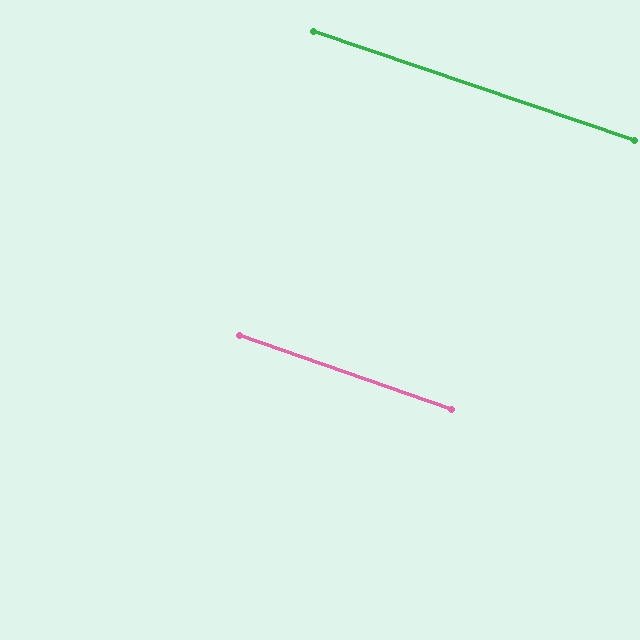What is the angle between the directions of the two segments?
Approximately 0 degrees.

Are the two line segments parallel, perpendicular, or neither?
Parallel — their directions differ by only 0.4°.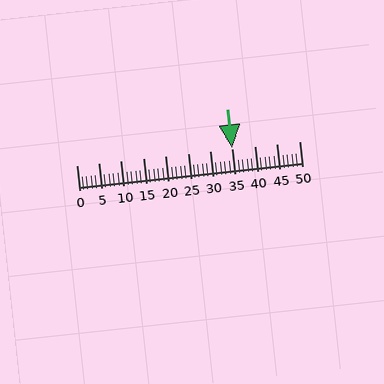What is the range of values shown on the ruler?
The ruler shows values from 0 to 50.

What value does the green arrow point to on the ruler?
The green arrow points to approximately 35.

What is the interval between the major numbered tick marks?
The major tick marks are spaced 5 units apart.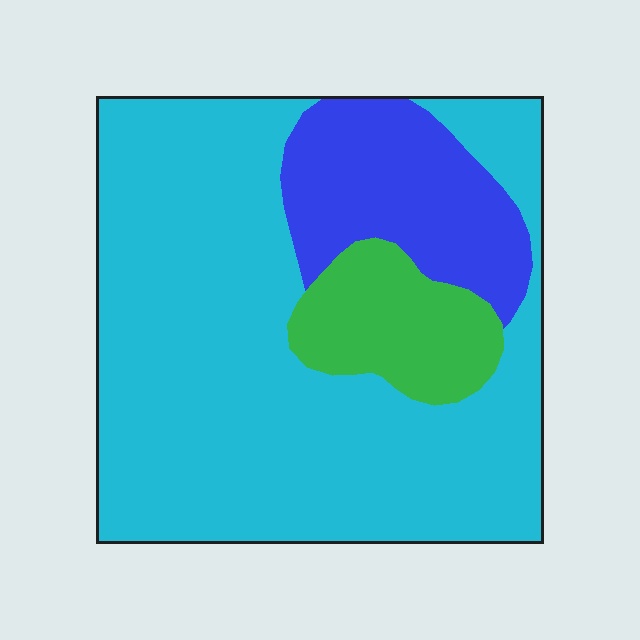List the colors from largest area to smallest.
From largest to smallest: cyan, blue, green.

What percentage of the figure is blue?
Blue covers about 20% of the figure.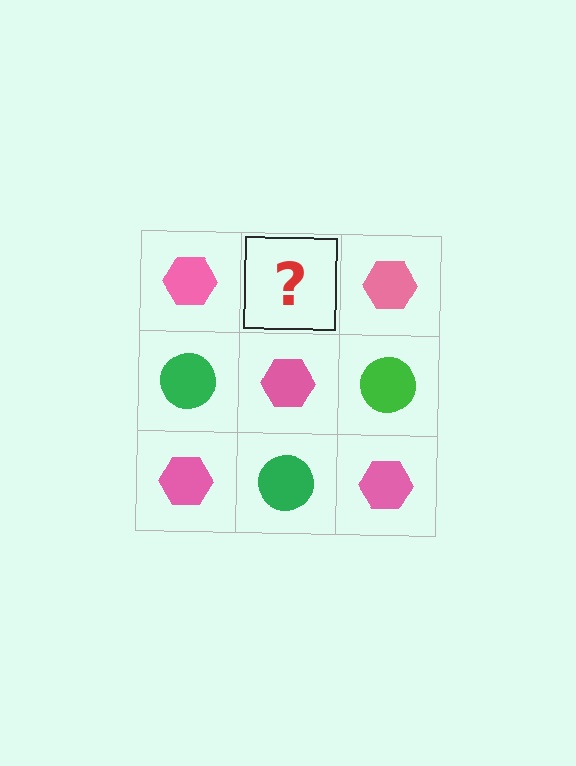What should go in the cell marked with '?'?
The missing cell should contain a green circle.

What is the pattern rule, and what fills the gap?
The rule is that it alternates pink hexagon and green circle in a checkerboard pattern. The gap should be filled with a green circle.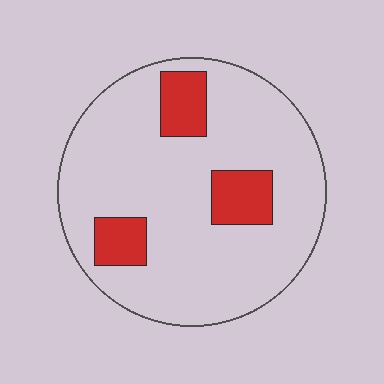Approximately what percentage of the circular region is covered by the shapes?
Approximately 15%.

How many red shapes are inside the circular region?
3.